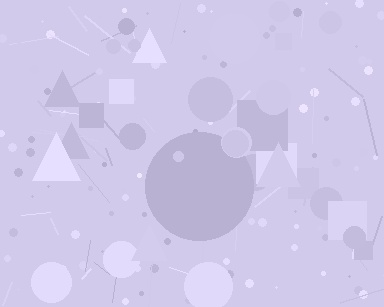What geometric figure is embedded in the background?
A circle is embedded in the background.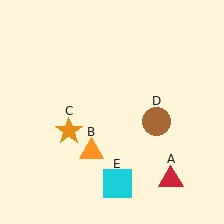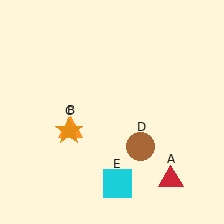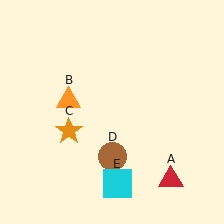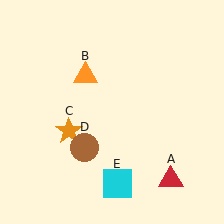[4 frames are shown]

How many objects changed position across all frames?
2 objects changed position: orange triangle (object B), brown circle (object D).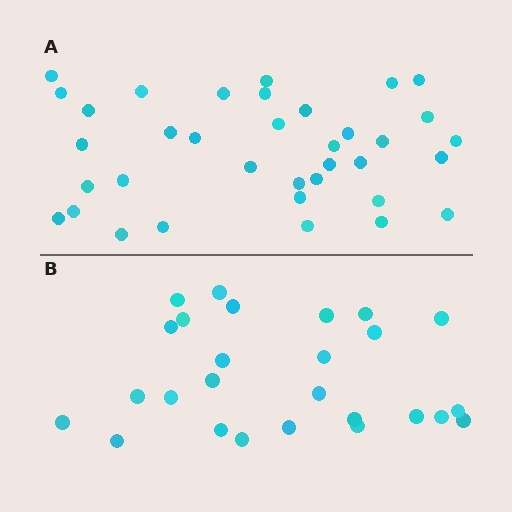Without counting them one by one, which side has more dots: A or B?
Region A (the top region) has more dots.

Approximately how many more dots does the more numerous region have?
Region A has roughly 10 or so more dots than region B.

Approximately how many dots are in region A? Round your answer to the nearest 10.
About 40 dots. (The exact count is 36, which rounds to 40.)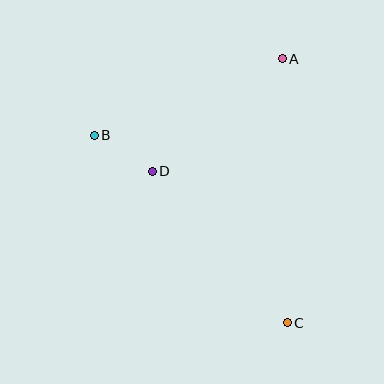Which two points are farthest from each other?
Points B and C are farthest from each other.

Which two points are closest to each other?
Points B and D are closest to each other.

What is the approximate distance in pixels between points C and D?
The distance between C and D is approximately 203 pixels.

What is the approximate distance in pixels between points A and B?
The distance between A and B is approximately 203 pixels.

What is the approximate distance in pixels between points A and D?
The distance between A and D is approximately 172 pixels.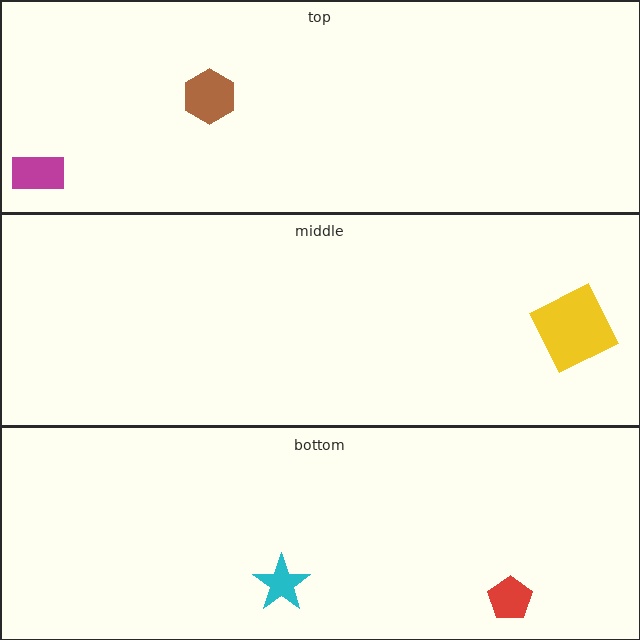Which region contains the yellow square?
The middle region.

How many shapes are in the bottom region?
2.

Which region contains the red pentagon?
The bottom region.